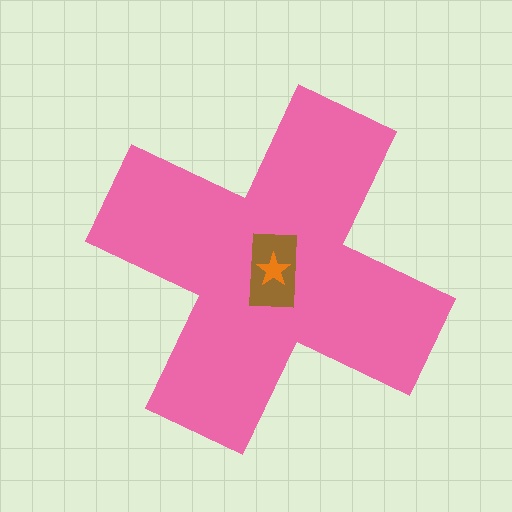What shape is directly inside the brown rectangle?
The orange star.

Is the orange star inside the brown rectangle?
Yes.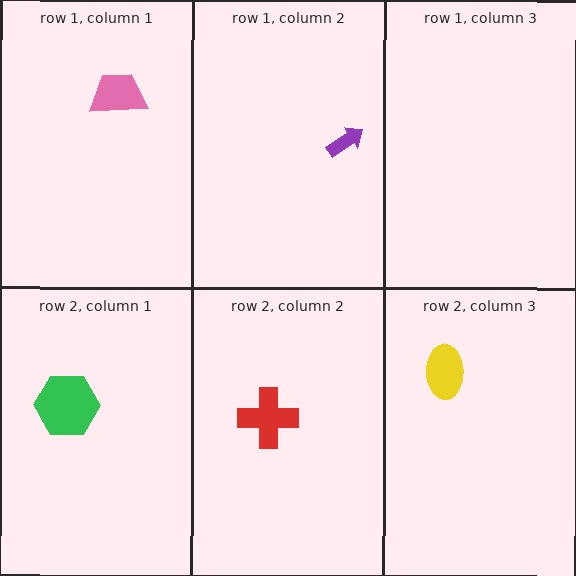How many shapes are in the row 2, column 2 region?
1.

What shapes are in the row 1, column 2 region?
The purple arrow.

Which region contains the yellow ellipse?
The row 2, column 3 region.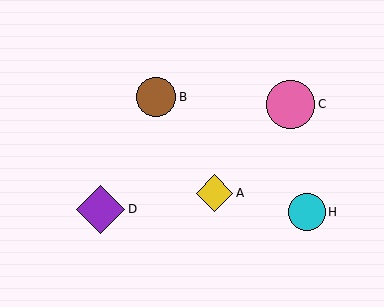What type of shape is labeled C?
Shape C is a pink circle.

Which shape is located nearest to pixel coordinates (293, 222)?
The cyan circle (labeled H) at (307, 212) is nearest to that location.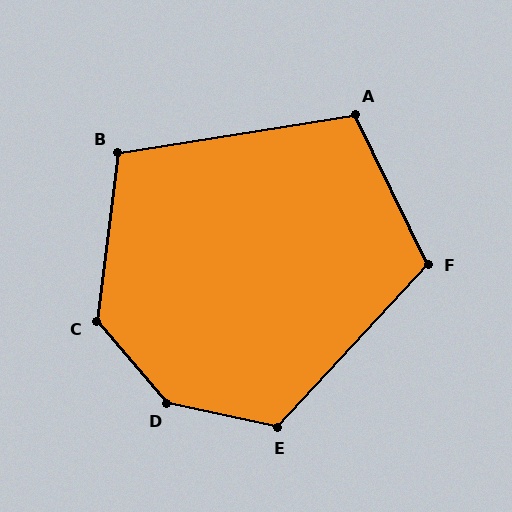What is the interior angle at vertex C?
Approximately 132 degrees (obtuse).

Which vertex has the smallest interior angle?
B, at approximately 106 degrees.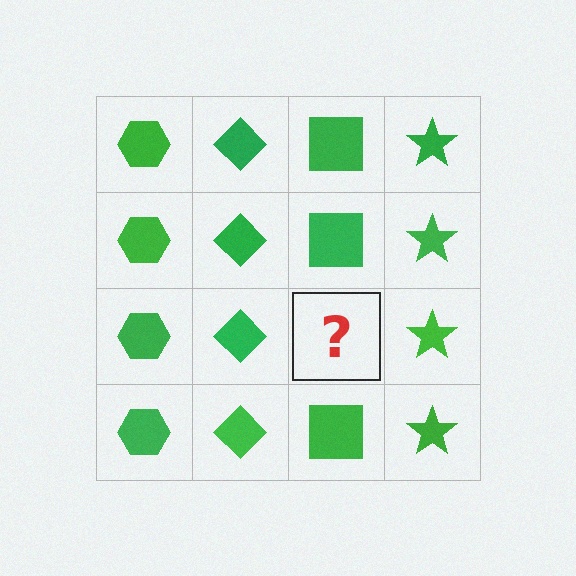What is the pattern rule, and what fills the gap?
The rule is that each column has a consistent shape. The gap should be filled with a green square.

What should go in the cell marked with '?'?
The missing cell should contain a green square.